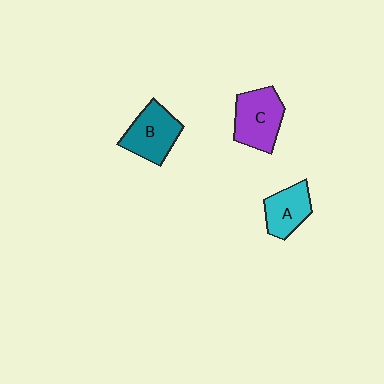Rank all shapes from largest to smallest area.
From largest to smallest: C (purple), B (teal), A (cyan).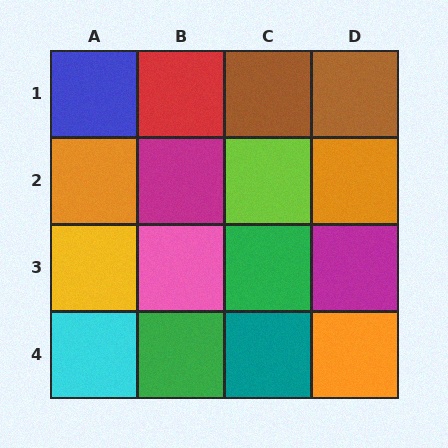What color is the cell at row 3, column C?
Green.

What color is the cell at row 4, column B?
Green.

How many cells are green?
2 cells are green.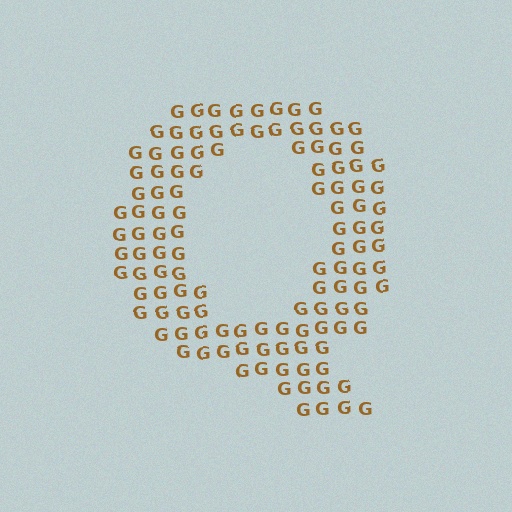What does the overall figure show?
The overall figure shows the letter Q.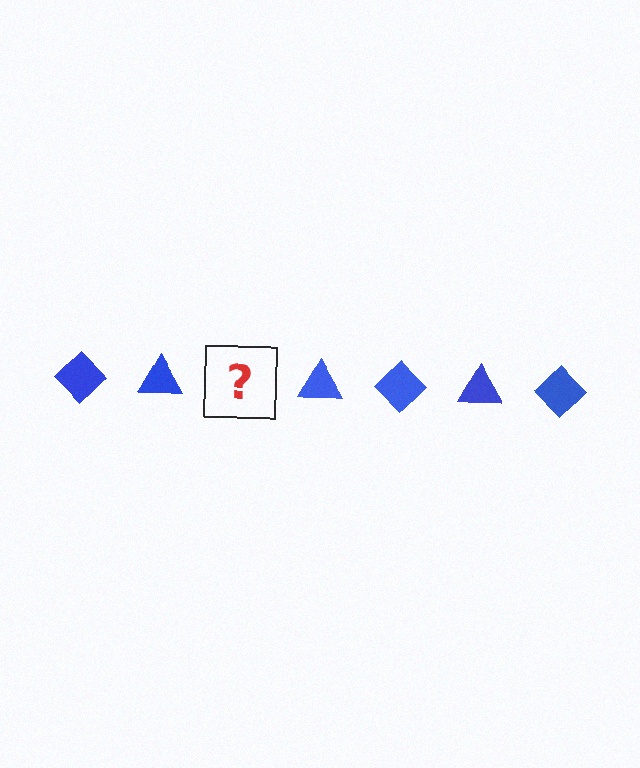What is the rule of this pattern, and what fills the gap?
The rule is that the pattern cycles through diamond, triangle shapes in blue. The gap should be filled with a blue diamond.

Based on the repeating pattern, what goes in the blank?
The blank should be a blue diamond.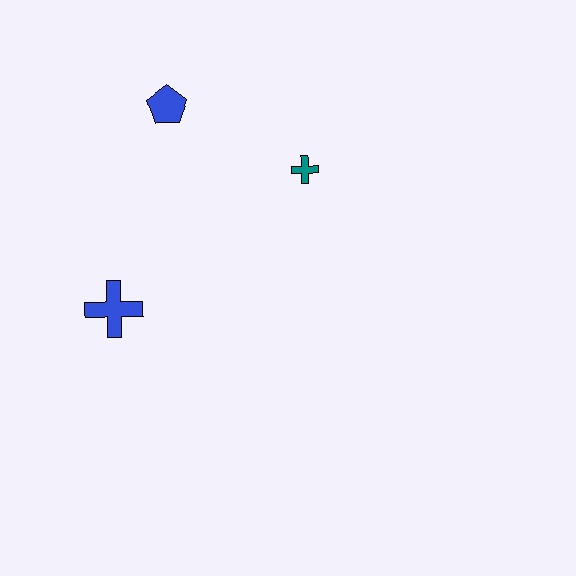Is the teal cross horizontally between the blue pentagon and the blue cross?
No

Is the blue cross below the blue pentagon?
Yes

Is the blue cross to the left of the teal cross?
Yes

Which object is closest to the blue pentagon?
The teal cross is closest to the blue pentagon.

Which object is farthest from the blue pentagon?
The blue cross is farthest from the blue pentagon.